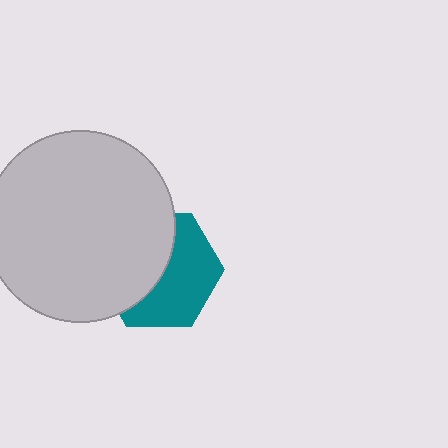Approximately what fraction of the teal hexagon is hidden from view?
Roughly 49% of the teal hexagon is hidden behind the light gray circle.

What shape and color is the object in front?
The object in front is a light gray circle.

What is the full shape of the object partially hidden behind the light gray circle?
The partially hidden object is a teal hexagon.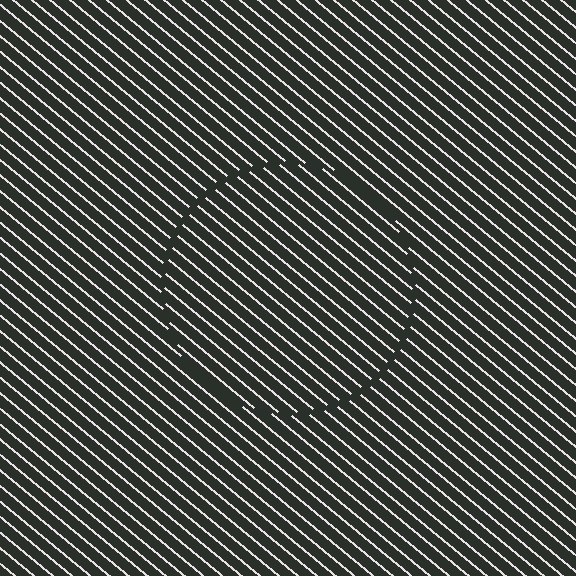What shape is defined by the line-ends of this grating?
An illusory circle. The interior of the shape contains the same grating, shifted by half a period — the contour is defined by the phase discontinuity where line-ends from the inner and outer gratings abut.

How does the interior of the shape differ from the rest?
The interior of the shape contains the same grating, shifted by half a period — the contour is defined by the phase discontinuity where line-ends from the inner and outer gratings abut.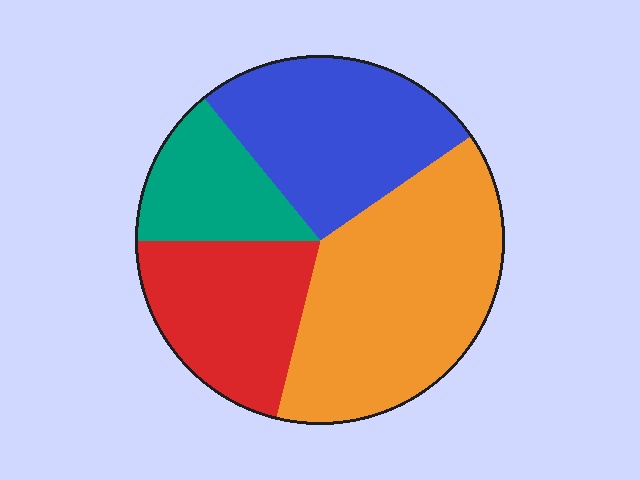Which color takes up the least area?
Teal, at roughly 15%.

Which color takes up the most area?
Orange, at roughly 40%.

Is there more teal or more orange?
Orange.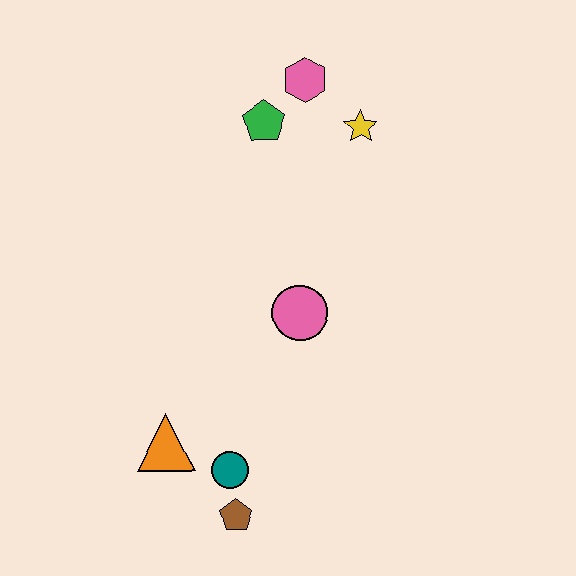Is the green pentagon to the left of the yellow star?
Yes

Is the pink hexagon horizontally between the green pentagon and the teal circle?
No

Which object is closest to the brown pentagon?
The teal circle is closest to the brown pentagon.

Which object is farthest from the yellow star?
The brown pentagon is farthest from the yellow star.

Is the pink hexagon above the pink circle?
Yes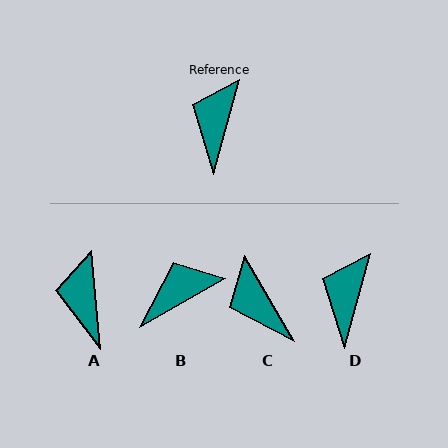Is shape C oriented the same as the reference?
No, it is off by about 45 degrees.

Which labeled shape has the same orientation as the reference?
D.